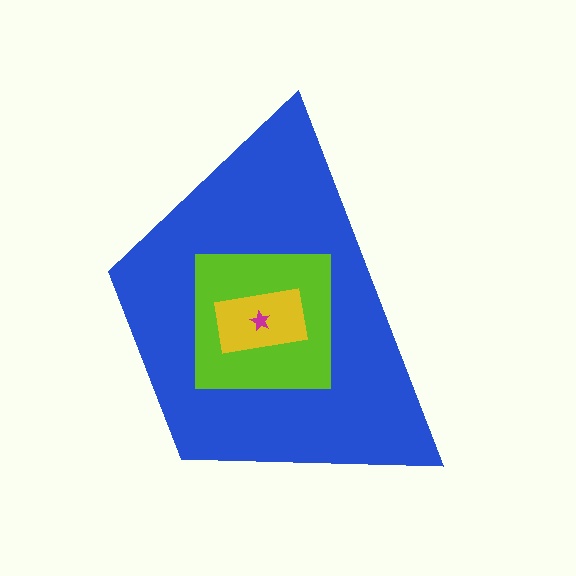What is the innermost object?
The magenta star.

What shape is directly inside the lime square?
The yellow rectangle.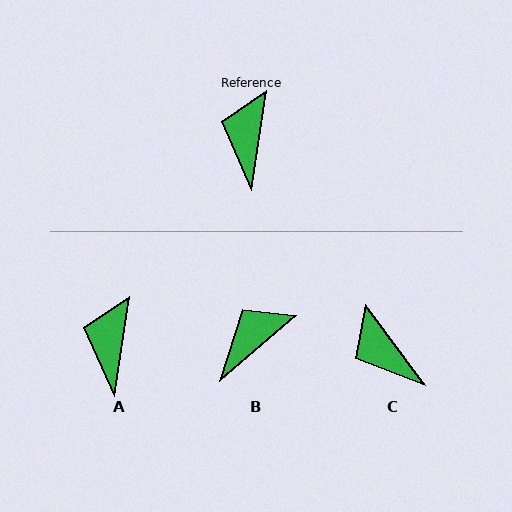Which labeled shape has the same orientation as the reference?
A.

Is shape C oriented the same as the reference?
No, it is off by about 46 degrees.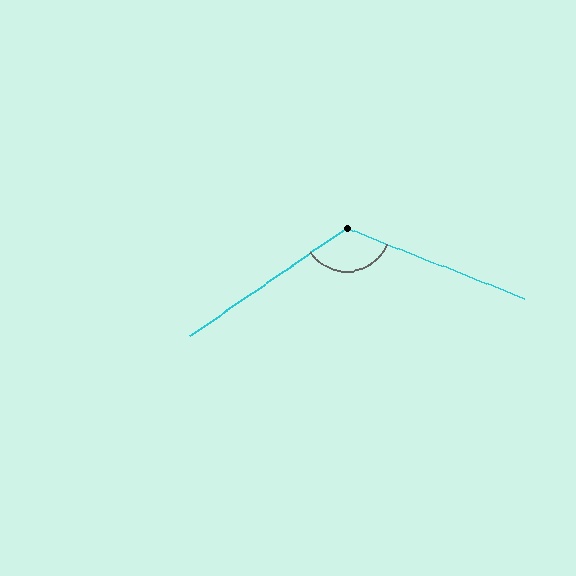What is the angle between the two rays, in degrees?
Approximately 124 degrees.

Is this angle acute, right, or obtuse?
It is obtuse.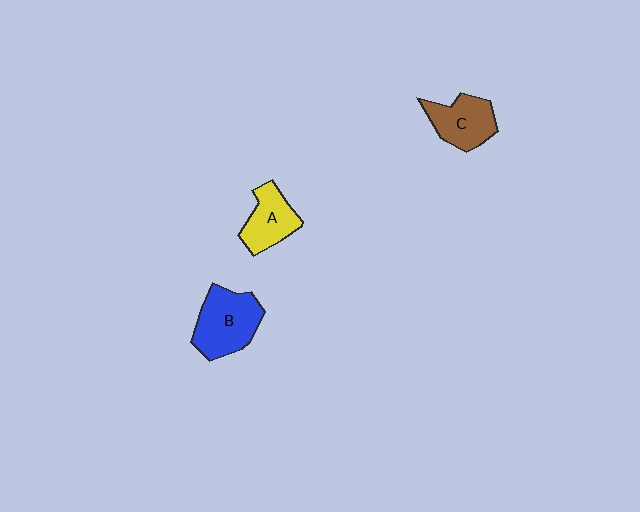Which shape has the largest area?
Shape B (blue).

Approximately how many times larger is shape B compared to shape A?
Approximately 1.4 times.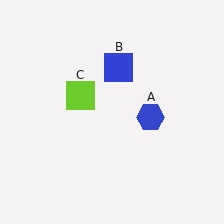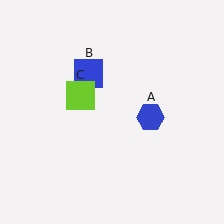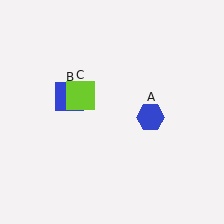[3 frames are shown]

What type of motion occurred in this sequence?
The blue square (object B) rotated counterclockwise around the center of the scene.